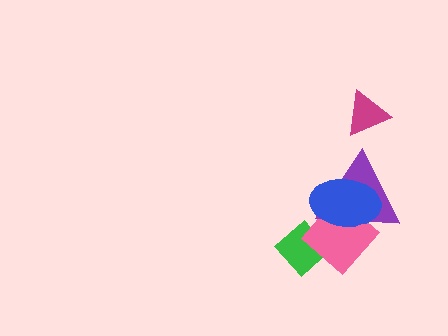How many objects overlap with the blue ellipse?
2 objects overlap with the blue ellipse.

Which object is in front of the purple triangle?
The blue ellipse is in front of the purple triangle.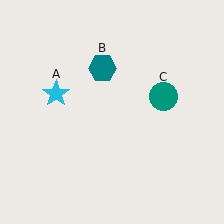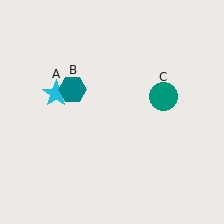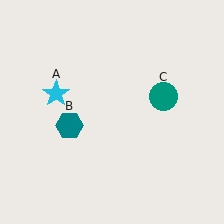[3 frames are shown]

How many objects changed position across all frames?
1 object changed position: teal hexagon (object B).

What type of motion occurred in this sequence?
The teal hexagon (object B) rotated counterclockwise around the center of the scene.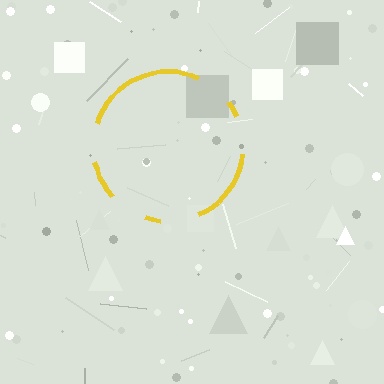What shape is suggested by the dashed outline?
The dashed outline suggests a circle.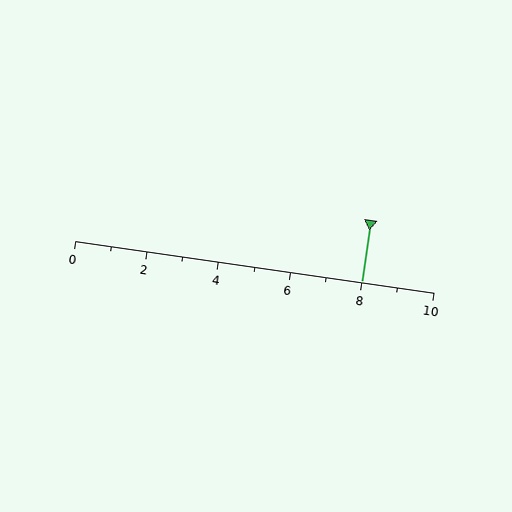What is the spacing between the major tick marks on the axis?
The major ticks are spaced 2 apart.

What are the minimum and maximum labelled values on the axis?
The axis runs from 0 to 10.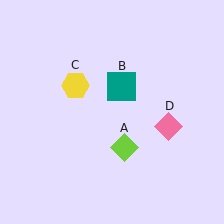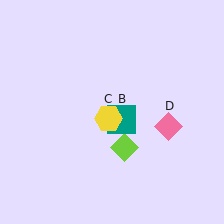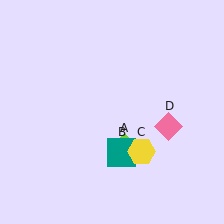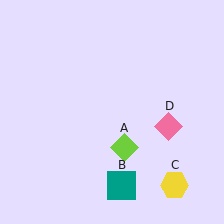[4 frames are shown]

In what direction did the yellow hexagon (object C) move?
The yellow hexagon (object C) moved down and to the right.